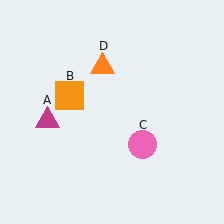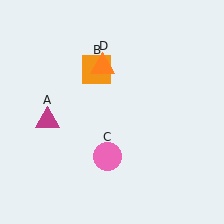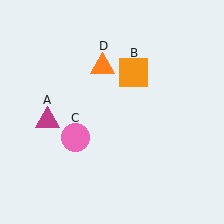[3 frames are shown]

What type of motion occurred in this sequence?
The orange square (object B), pink circle (object C) rotated clockwise around the center of the scene.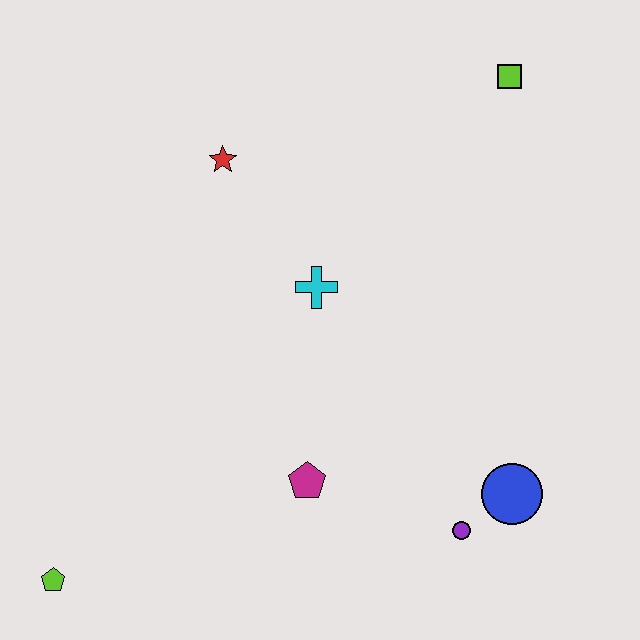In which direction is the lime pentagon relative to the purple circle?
The lime pentagon is to the left of the purple circle.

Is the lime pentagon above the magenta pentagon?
No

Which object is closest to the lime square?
The cyan cross is closest to the lime square.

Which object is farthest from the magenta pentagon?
The lime square is farthest from the magenta pentagon.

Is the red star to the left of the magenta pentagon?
Yes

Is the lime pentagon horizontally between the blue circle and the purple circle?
No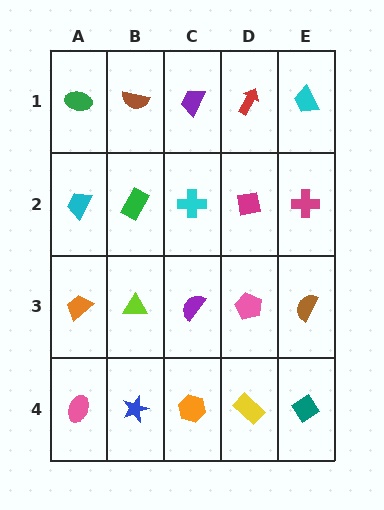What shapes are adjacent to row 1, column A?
A cyan trapezoid (row 2, column A), a brown semicircle (row 1, column B).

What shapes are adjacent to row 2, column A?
A green ellipse (row 1, column A), an orange trapezoid (row 3, column A), a green rectangle (row 2, column B).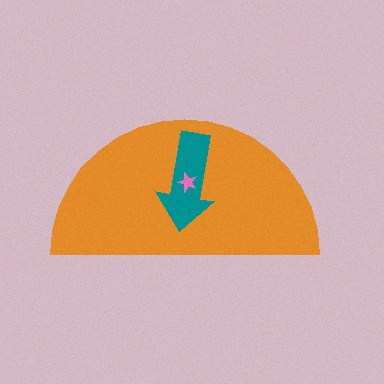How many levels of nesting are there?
3.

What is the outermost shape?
The orange semicircle.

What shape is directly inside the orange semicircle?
The teal arrow.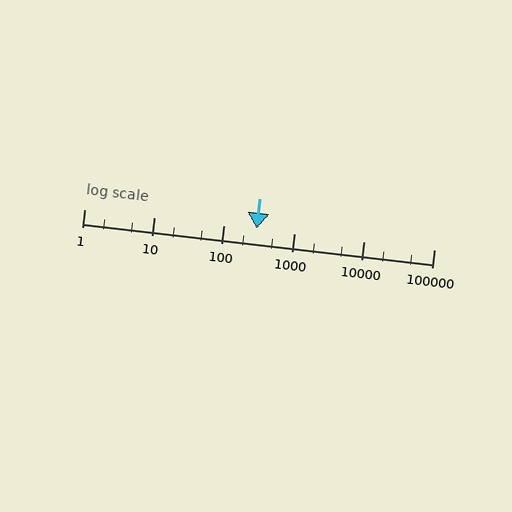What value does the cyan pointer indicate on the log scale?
The pointer indicates approximately 290.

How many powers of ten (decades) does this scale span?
The scale spans 5 decades, from 1 to 100000.